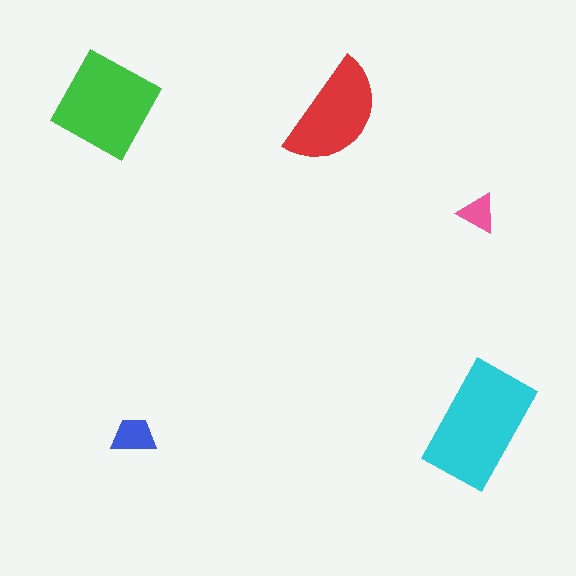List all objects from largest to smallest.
The cyan rectangle, the green diamond, the red semicircle, the blue trapezoid, the pink triangle.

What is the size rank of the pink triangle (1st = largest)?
5th.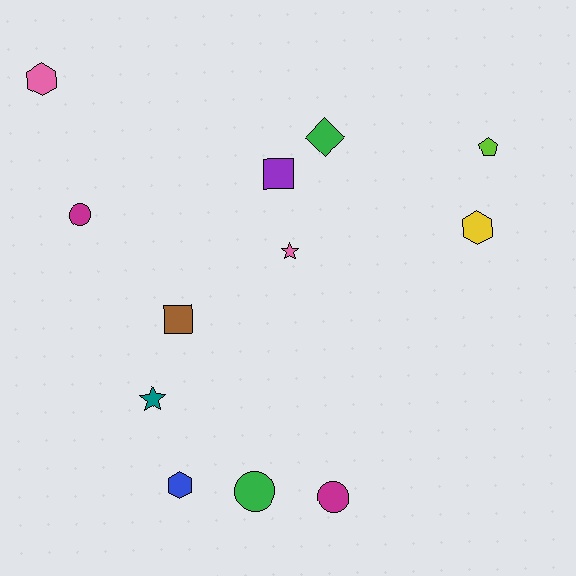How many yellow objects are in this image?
There is 1 yellow object.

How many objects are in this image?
There are 12 objects.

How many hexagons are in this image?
There are 3 hexagons.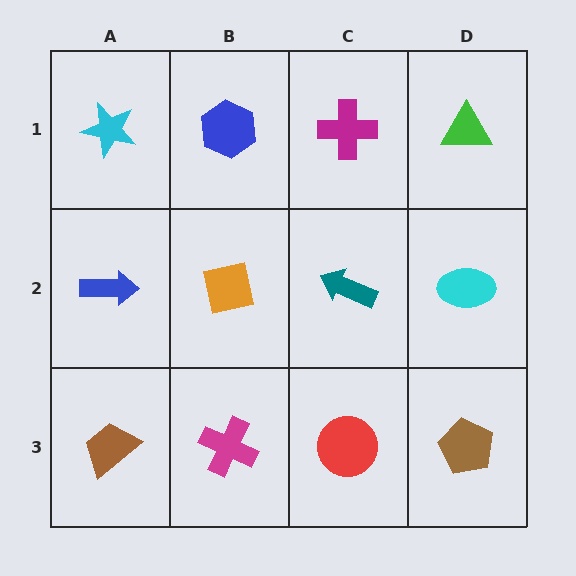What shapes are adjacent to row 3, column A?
A blue arrow (row 2, column A), a magenta cross (row 3, column B).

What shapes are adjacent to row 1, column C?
A teal arrow (row 2, column C), a blue hexagon (row 1, column B), a green triangle (row 1, column D).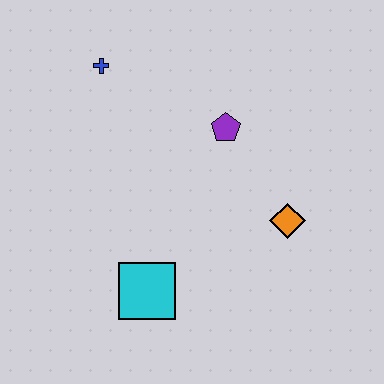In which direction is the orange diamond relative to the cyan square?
The orange diamond is to the right of the cyan square.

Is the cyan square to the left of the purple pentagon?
Yes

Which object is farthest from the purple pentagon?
The cyan square is farthest from the purple pentagon.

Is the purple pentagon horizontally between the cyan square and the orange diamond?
Yes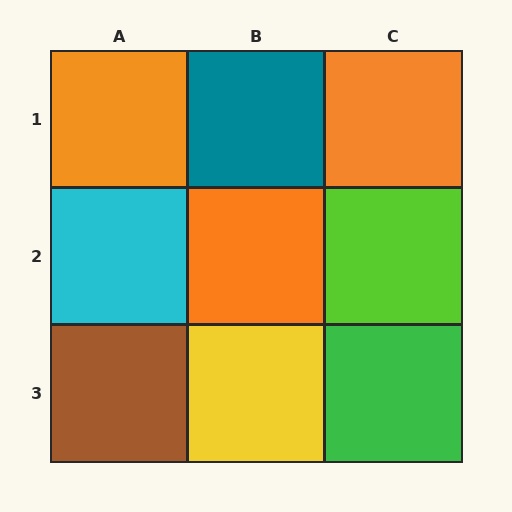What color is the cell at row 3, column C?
Green.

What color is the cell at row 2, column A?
Cyan.